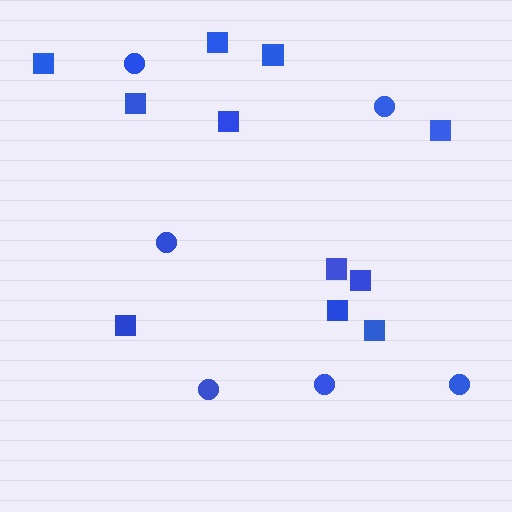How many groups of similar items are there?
There are 2 groups: one group of squares (11) and one group of circles (6).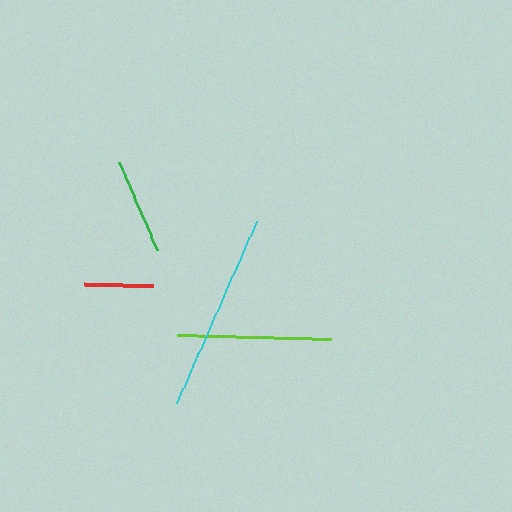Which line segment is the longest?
The cyan line is the longest at approximately 199 pixels.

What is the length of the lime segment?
The lime segment is approximately 154 pixels long.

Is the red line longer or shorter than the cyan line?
The cyan line is longer than the red line.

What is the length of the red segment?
The red segment is approximately 69 pixels long.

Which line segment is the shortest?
The red line is the shortest at approximately 69 pixels.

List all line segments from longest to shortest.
From longest to shortest: cyan, lime, green, red.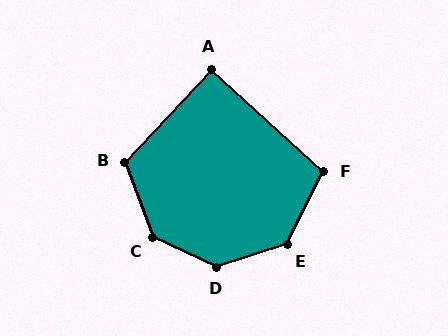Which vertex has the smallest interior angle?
A, at approximately 91 degrees.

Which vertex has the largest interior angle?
D, at approximately 137 degrees.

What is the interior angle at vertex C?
Approximately 135 degrees (obtuse).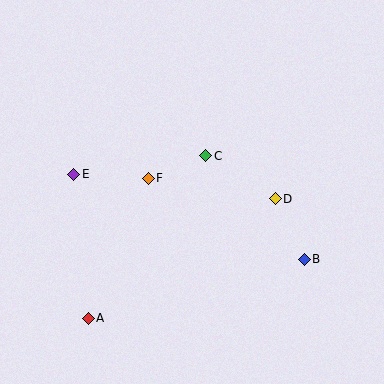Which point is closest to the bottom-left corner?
Point A is closest to the bottom-left corner.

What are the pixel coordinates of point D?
Point D is at (275, 199).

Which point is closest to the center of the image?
Point C at (206, 156) is closest to the center.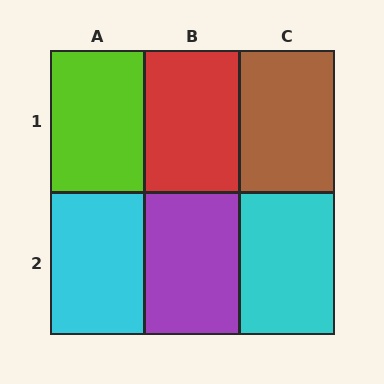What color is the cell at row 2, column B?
Purple.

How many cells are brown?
1 cell is brown.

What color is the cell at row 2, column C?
Cyan.